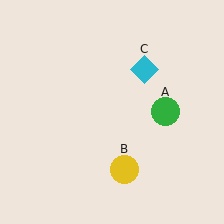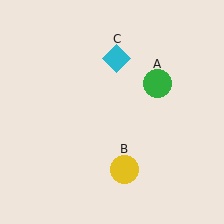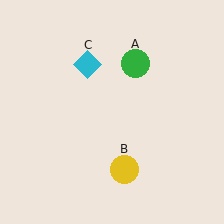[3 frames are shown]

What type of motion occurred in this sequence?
The green circle (object A), cyan diamond (object C) rotated counterclockwise around the center of the scene.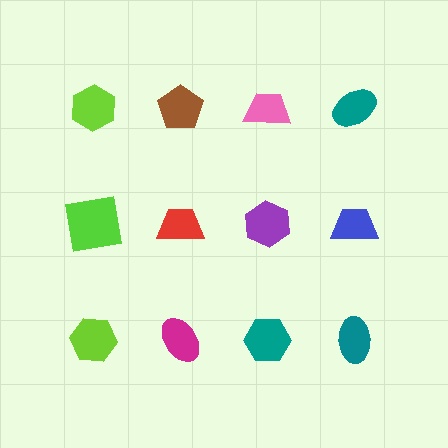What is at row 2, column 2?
A red trapezoid.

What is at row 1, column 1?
A lime hexagon.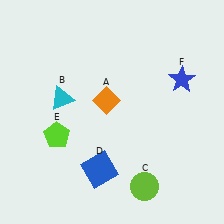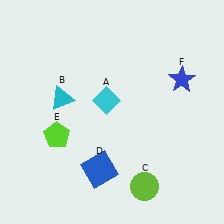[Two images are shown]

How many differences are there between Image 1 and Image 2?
There is 1 difference between the two images.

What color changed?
The diamond (A) changed from orange in Image 1 to cyan in Image 2.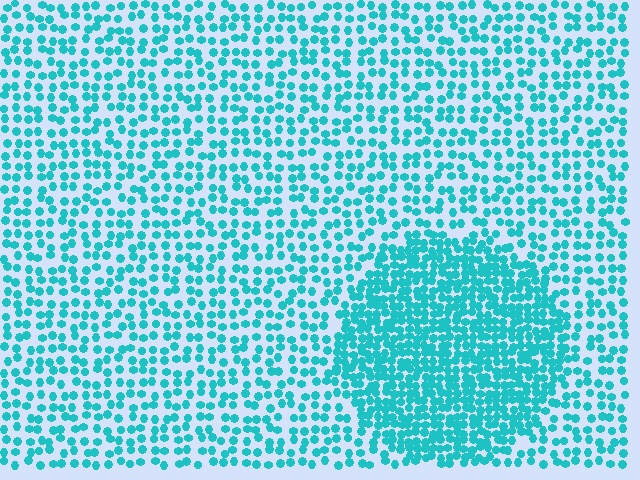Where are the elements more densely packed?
The elements are more densely packed inside the circle boundary.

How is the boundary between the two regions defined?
The boundary is defined by a change in element density (approximately 2.1x ratio). All elements are the same color, size, and shape.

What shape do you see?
I see a circle.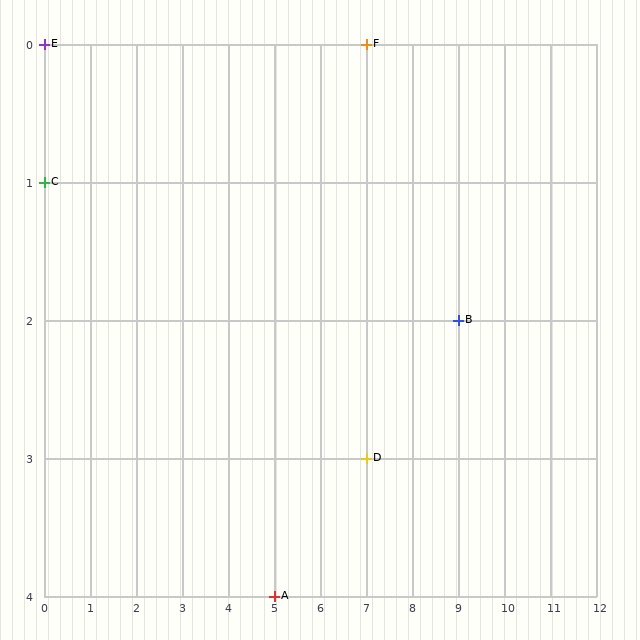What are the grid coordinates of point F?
Point F is at grid coordinates (7, 0).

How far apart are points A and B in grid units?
Points A and B are 4 columns and 2 rows apart (about 4.5 grid units diagonally).